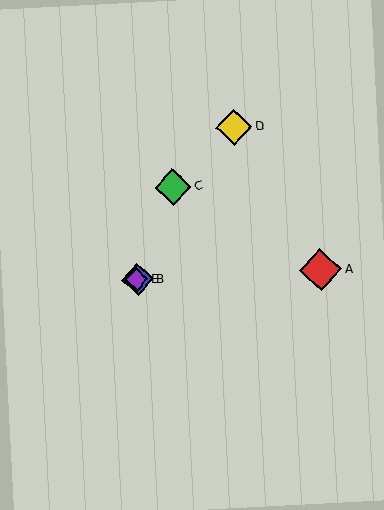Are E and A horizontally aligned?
Yes, both are at y≈280.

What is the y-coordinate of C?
Object C is at y≈187.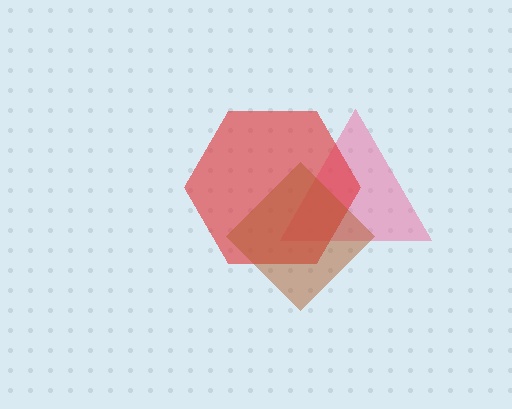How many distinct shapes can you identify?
There are 3 distinct shapes: a pink triangle, a red hexagon, a brown diamond.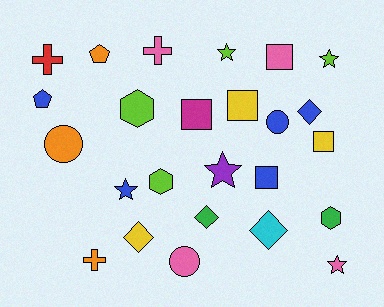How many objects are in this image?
There are 25 objects.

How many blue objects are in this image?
There are 5 blue objects.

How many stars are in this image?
There are 5 stars.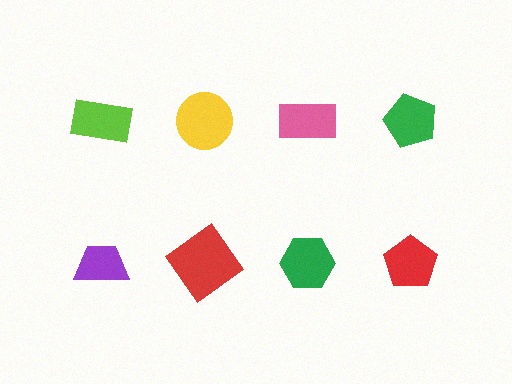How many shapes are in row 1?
4 shapes.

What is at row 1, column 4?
A green pentagon.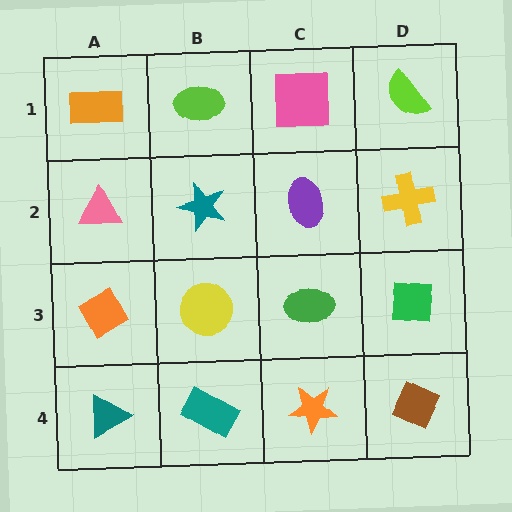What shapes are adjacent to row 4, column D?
A green square (row 3, column D), an orange star (row 4, column C).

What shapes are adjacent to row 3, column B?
A teal star (row 2, column B), a teal rectangle (row 4, column B), an orange diamond (row 3, column A), a green ellipse (row 3, column C).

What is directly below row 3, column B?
A teal rectangle.